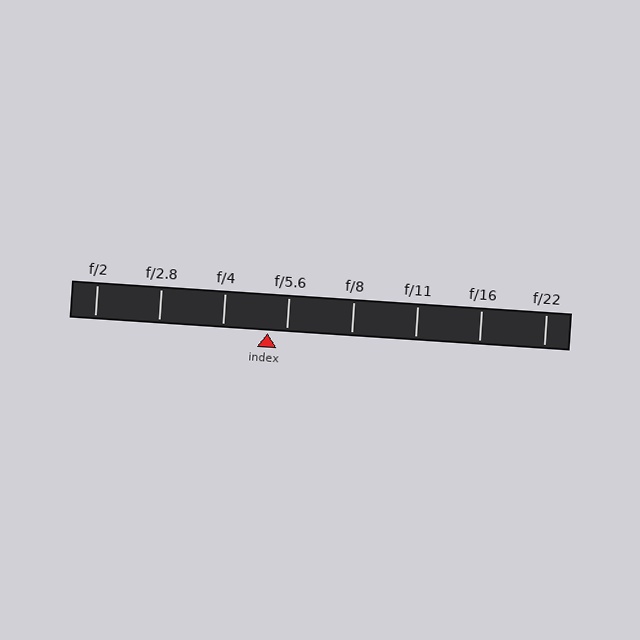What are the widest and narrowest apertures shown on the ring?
The widest aperture shown is f/2 and the narrowest is f/22.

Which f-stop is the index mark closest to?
The index mark is closest to f/5.6.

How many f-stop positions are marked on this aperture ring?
There are 8 f-stop positions marked.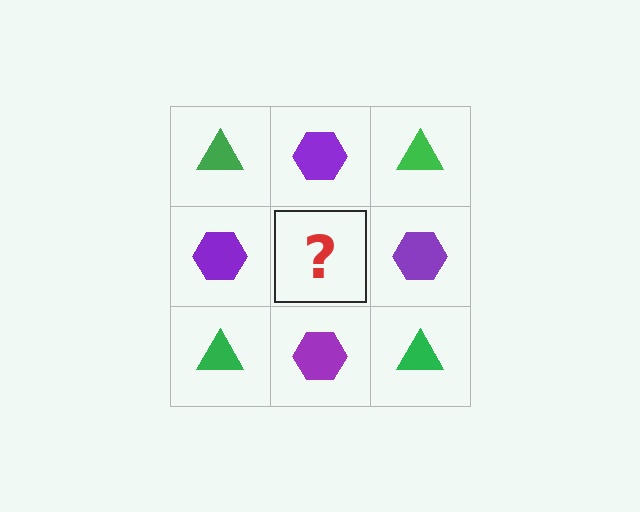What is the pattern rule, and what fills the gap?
The rule is that it alternates green triangle and purple hexagon in a checkerboard pattern. The gap should be filled with a green triangle.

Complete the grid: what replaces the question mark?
The question mark should be replaced with a green triangle.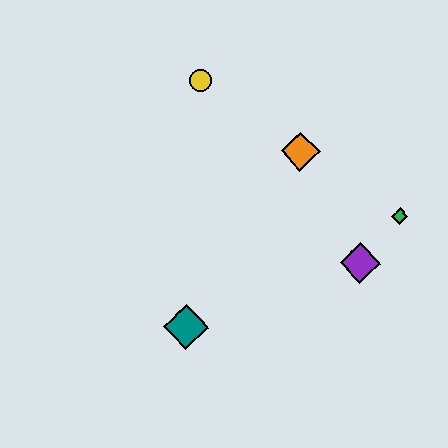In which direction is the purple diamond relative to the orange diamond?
The purple diamond is below the orange diamond.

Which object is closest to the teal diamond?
The purple diamond is closest to the teal diamond.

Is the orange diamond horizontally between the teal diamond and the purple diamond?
Yes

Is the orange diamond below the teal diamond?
No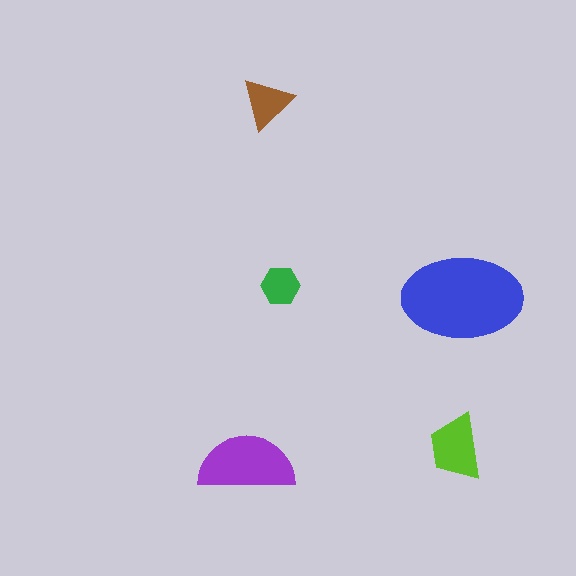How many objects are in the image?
There are 5 objects in the image.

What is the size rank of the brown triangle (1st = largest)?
4th.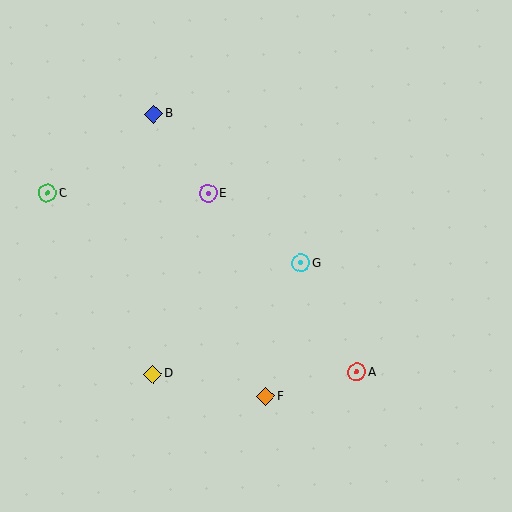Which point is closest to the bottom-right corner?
Point A is closest to the bottom-right corner.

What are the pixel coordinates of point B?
Point B is at (154, 114).